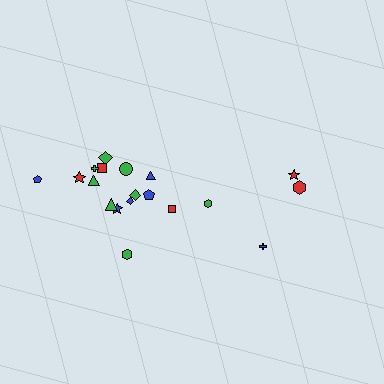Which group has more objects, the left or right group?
The left group.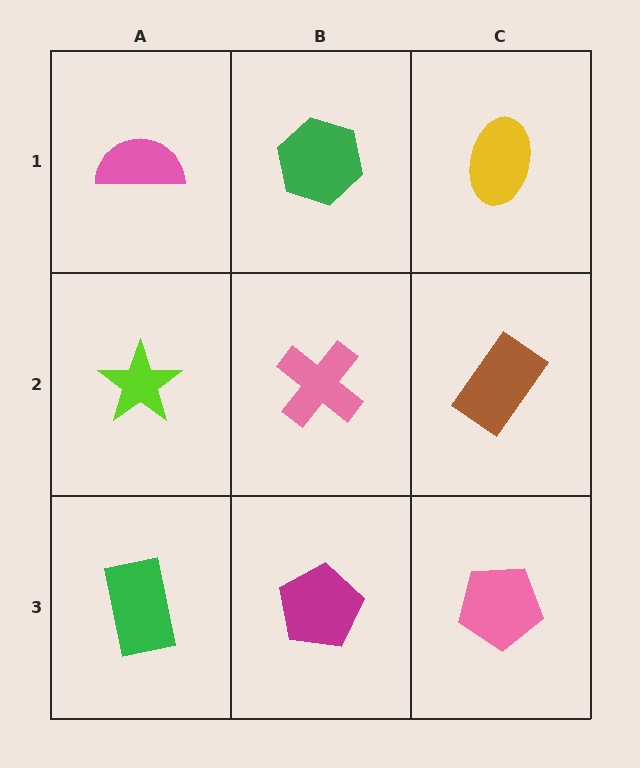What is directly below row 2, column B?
A magenta pentagon.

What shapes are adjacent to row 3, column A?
A lime star (row 2, column A), a magenta pentagon (row 3, column B).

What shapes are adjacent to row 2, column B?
A green hexagon (row 1, column B), a magenta pentagon (row 3, column B), a lime star (row 2, column A), a brown rectangle (row 2, column C).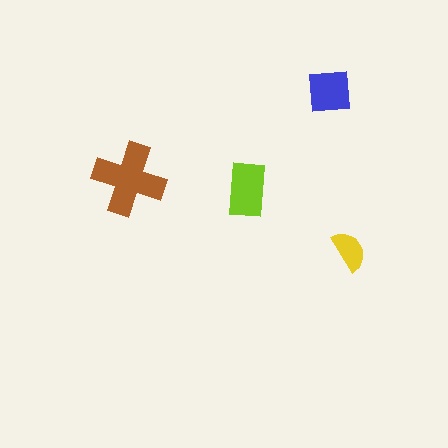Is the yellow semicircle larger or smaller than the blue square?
Smaller.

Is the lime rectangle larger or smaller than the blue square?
Larger.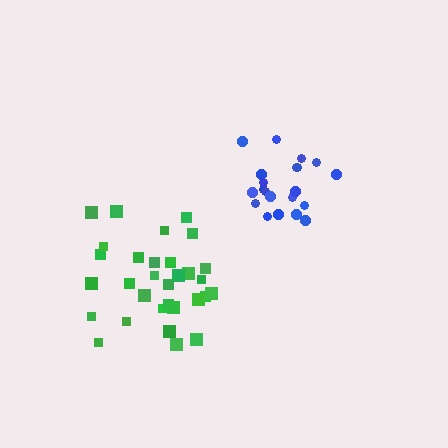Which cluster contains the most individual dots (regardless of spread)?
Green (31).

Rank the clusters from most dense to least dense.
blue, green.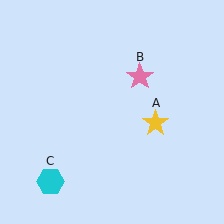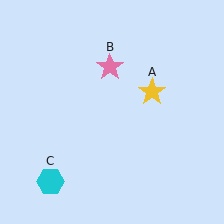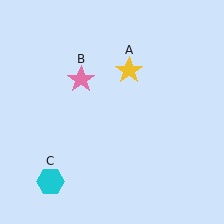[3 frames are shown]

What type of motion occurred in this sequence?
The yellow star (object A), pink star (object B) rotated counterclockwise around the center of the scene.